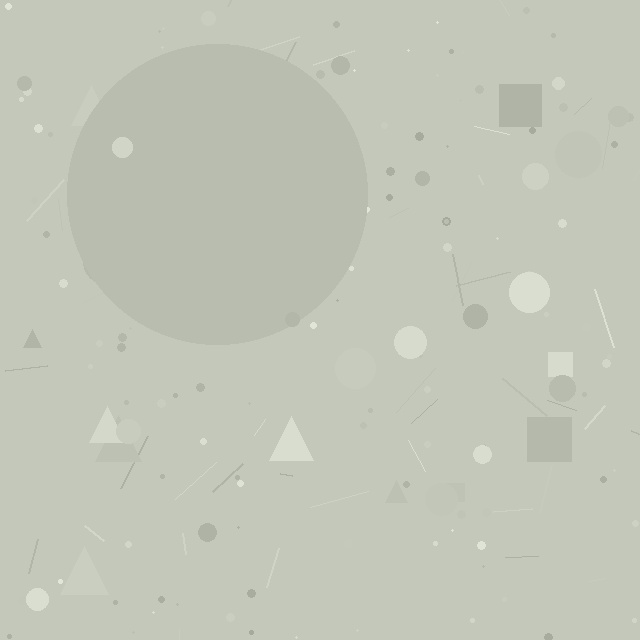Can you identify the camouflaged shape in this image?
The camouflaged shape is a circle.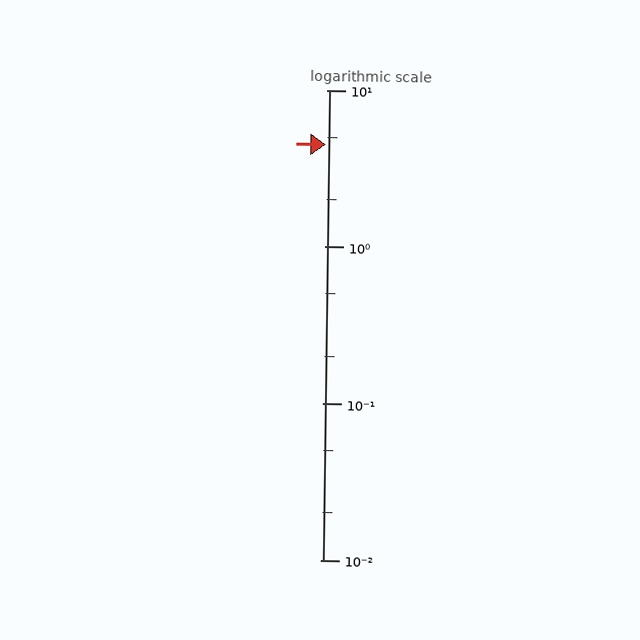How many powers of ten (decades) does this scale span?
The scale spans 3 decades, from 0.01 to 10.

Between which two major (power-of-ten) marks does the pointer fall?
The pointer is between 1 and 10.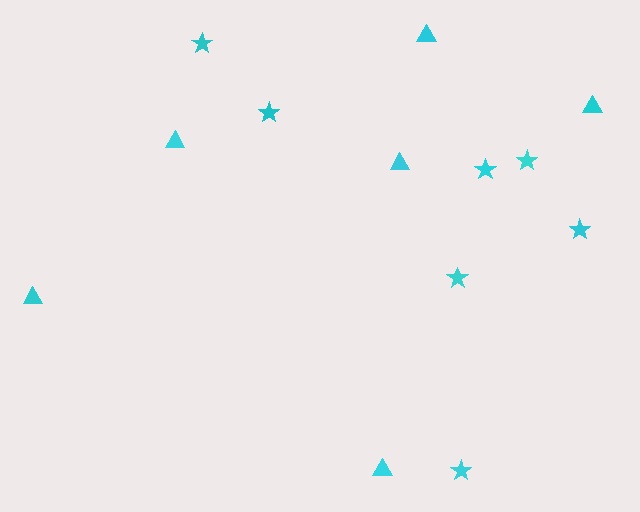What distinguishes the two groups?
There are 2 groups: one group of stars (7) and one group of triangles (6).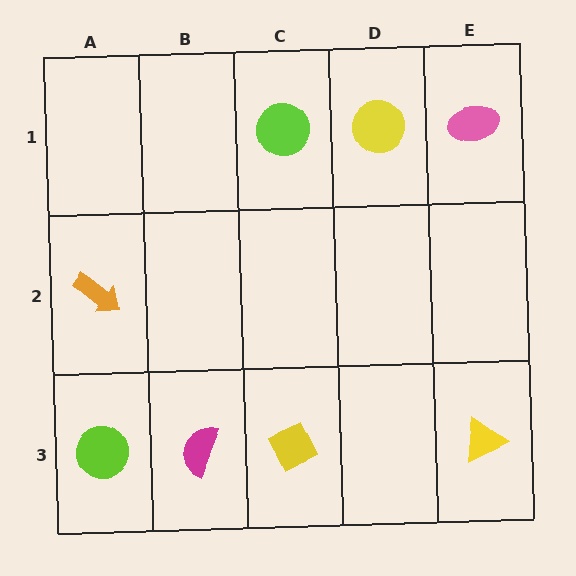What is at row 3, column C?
A yellow diamond.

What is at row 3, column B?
A magenta semicircle.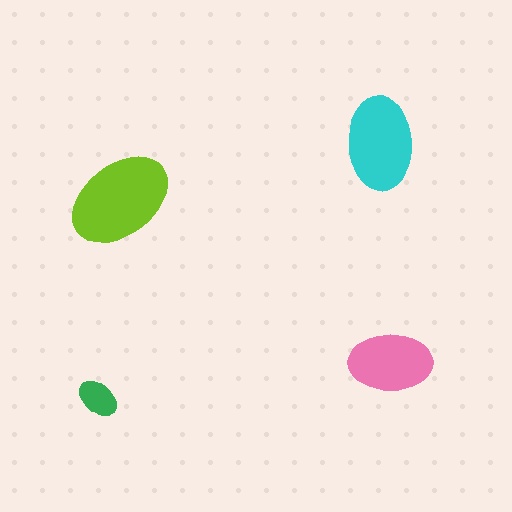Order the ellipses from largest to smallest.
the lime one, the cyan one, the pink one, the green one.